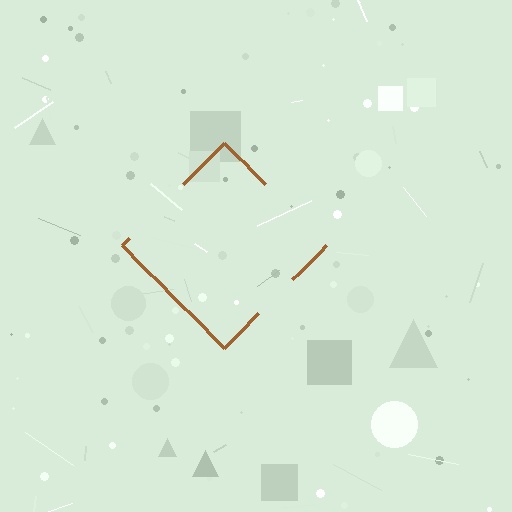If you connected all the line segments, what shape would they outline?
They would outline a diamond.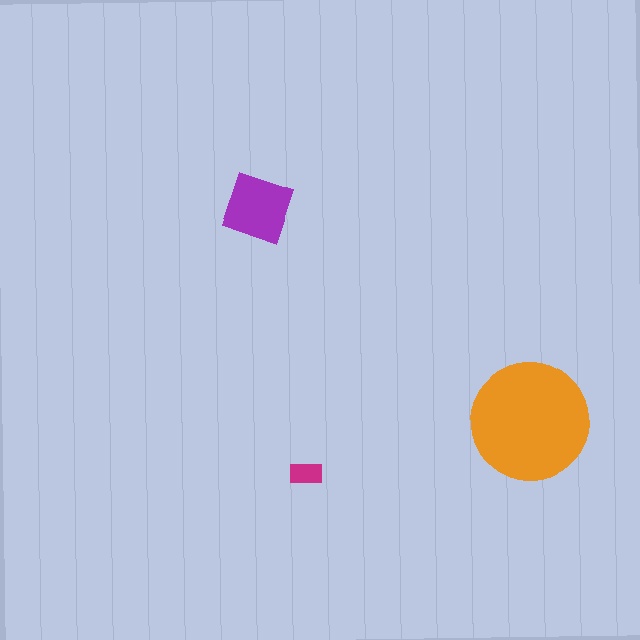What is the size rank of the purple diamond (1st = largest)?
2nd.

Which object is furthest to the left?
The purple diamond is leftmost.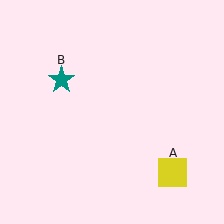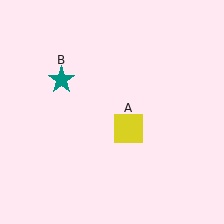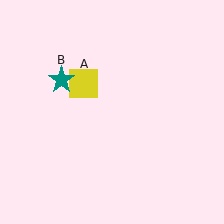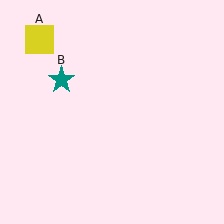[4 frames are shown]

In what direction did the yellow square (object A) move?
The yellow square (object A) moved up and to the left.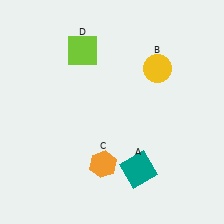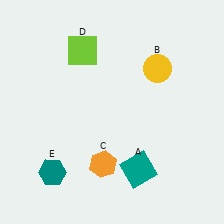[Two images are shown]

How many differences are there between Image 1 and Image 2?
There is 1 difference between the two images.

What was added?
A teal hexagon (E) was added in Image 2.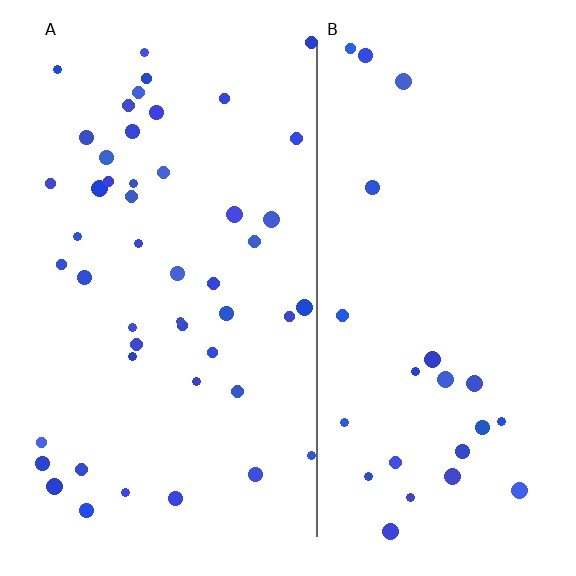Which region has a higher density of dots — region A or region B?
A (the left).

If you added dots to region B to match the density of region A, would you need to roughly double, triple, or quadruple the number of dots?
Approximately double.